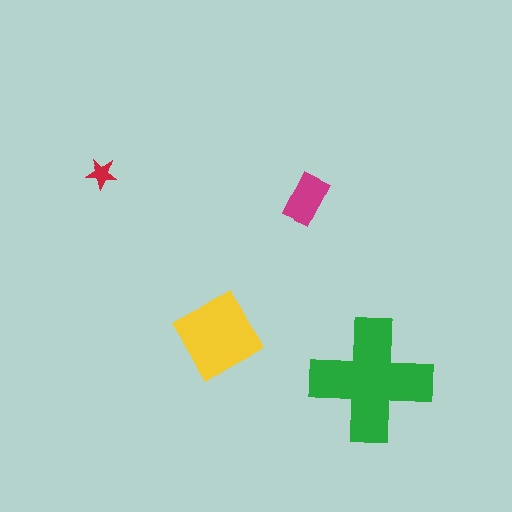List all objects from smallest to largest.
The red star, the magenta rectangle, the yellow diamond, the green cross.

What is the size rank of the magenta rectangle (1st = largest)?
3rd.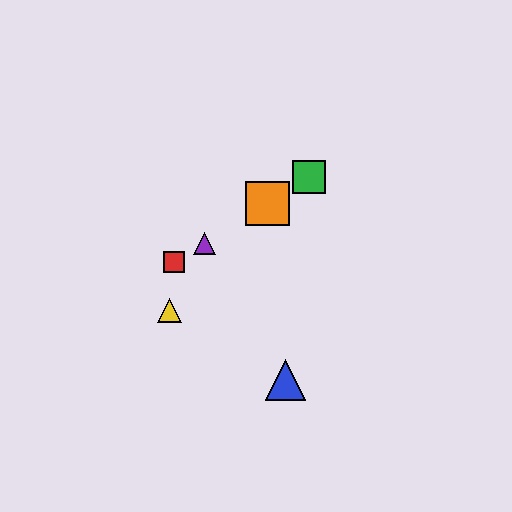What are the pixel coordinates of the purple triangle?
The purple triangle is at (204, 243).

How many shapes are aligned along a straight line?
4 shapes (the red square, the green square, the purple triangle, the orange square) are aligned along a straight line.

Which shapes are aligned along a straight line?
The red square, the green square, the purple triangle, the orange square are aligned along a straight line.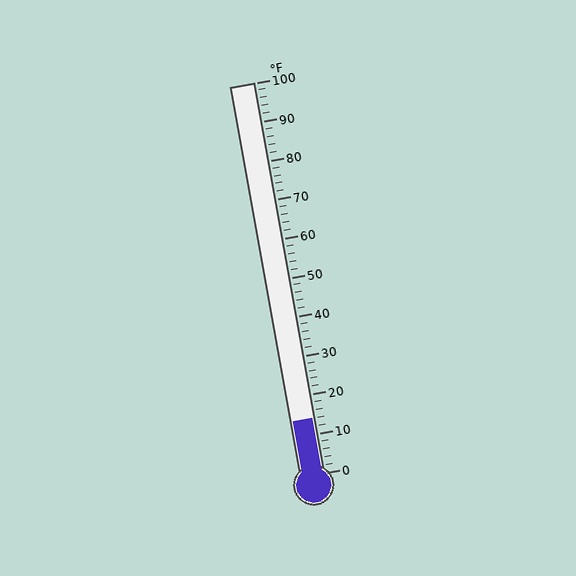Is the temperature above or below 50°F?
The temperature is below 50°F.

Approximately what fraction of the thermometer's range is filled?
The thermometer is filled to approximately 15% of its range.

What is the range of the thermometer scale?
The thermometer scale ranges from 0°F to 100°F.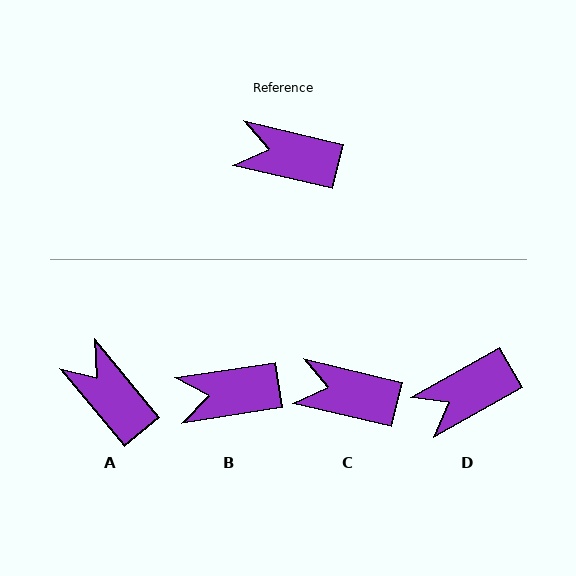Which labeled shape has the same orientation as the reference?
C.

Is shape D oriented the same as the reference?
No, it is off by about 43 degrees.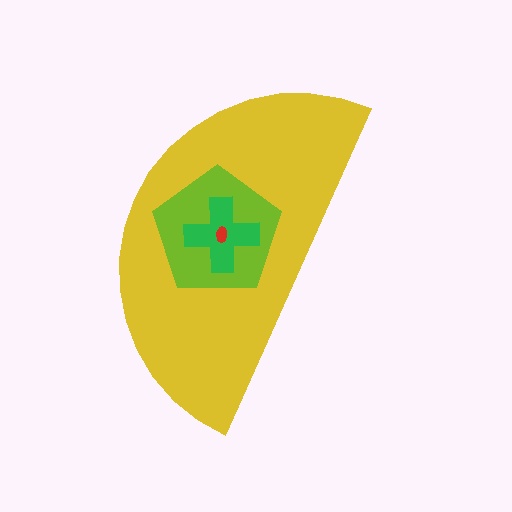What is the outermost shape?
The yellow semicircle.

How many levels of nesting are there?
4.